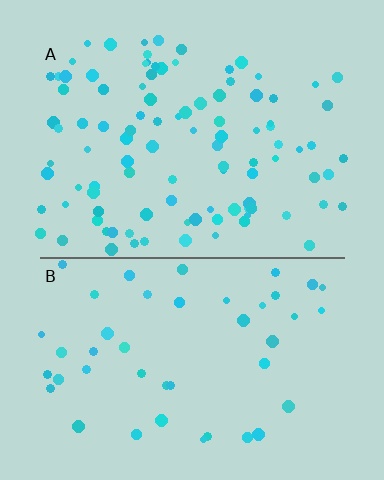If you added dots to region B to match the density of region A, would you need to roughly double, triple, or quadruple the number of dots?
Approximately double.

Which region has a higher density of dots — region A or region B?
A (the top).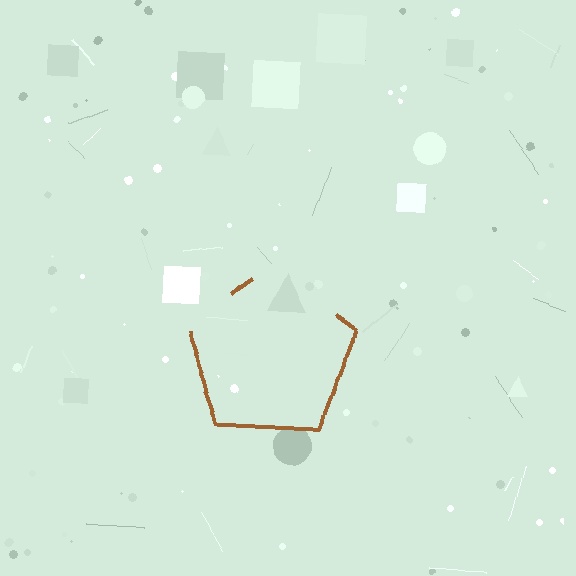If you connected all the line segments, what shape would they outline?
They would outline a pentagon.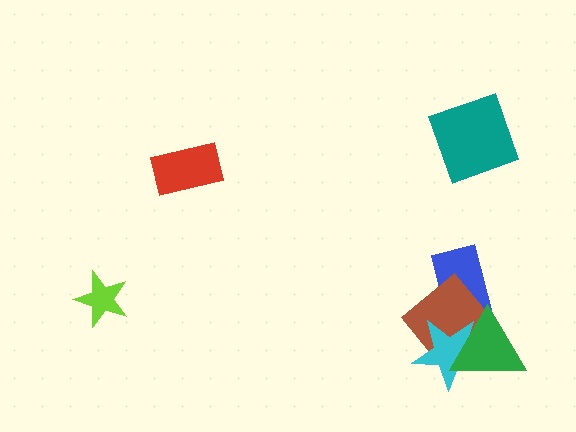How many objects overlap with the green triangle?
3 objects overlap with the green triangle.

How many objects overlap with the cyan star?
3 objects overlap with the cyan star.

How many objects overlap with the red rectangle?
0 objects overlap with the red rectangle.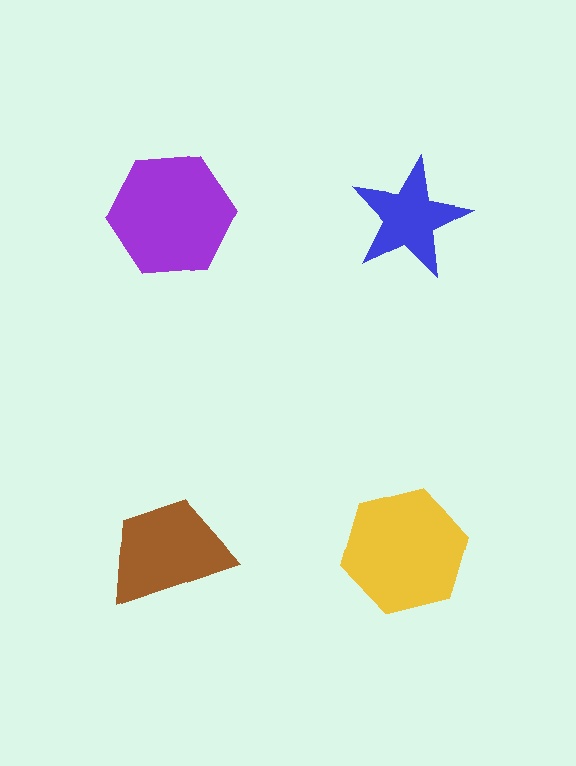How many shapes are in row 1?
2 shapes.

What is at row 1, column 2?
A blue star.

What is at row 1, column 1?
A purple hexagon.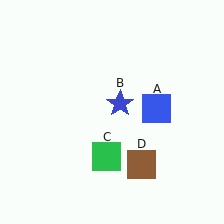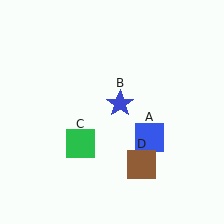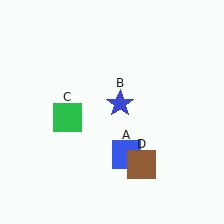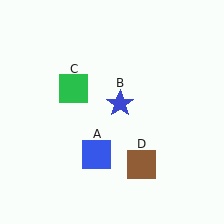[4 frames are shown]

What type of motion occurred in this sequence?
The blue square (object A), green square (object C) rotated clockwise around the center of the scene.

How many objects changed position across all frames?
2 objects changed position: blue square (object A), green square (object C).